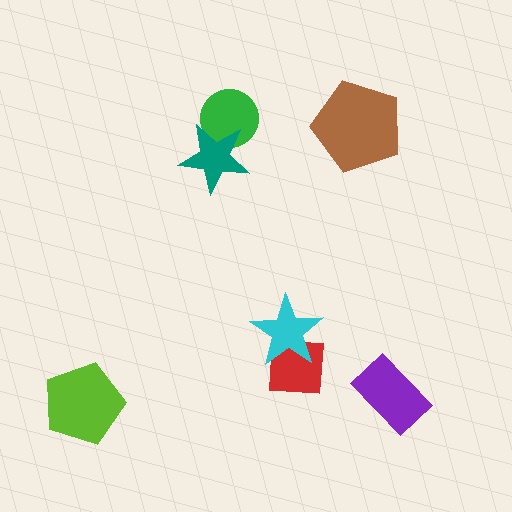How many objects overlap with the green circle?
1 object overlaps with the green circle.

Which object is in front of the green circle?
The teal star is in front of the green circle.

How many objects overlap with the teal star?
1 object overlaps with the teal star.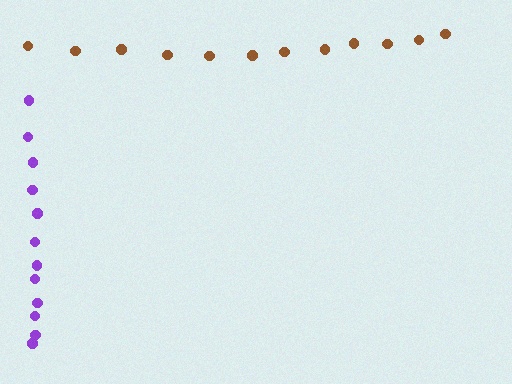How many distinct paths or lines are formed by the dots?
There are 2 distinct paths.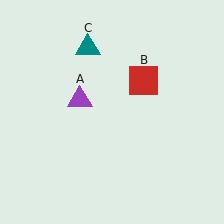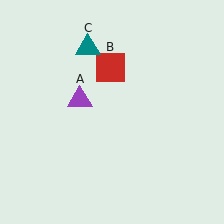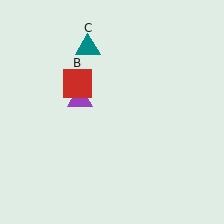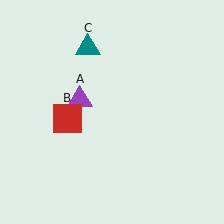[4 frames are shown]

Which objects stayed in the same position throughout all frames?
Purple triangle (object A) and teal triangle (object C) remained stationary.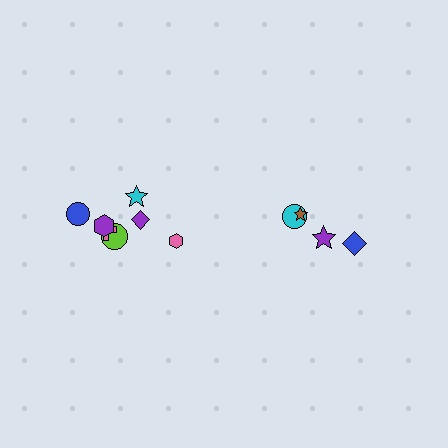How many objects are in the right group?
There are 4 objects.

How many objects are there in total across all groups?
There are 11 objects.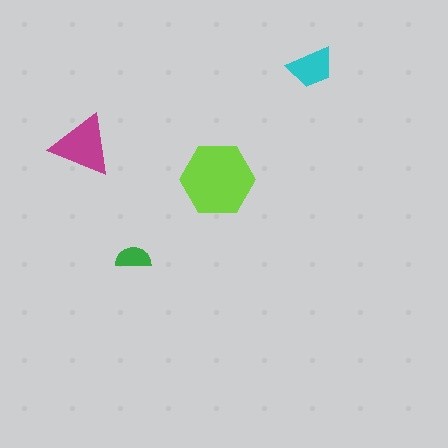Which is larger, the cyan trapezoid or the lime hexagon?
The lime hexagon.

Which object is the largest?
The lime hexagon.